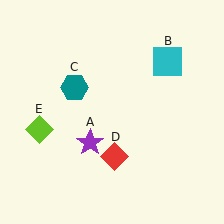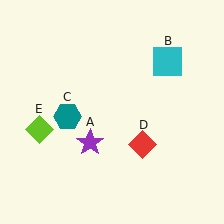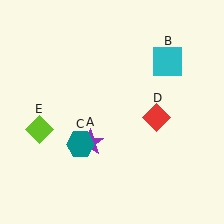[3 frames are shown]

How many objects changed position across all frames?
2 objects changed position: teal hexagon (object C), red diamond (object D).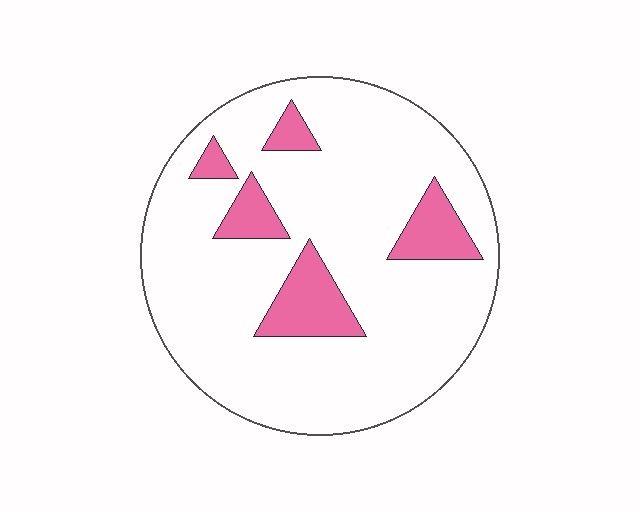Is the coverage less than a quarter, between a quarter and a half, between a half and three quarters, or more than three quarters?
Less than a quarter.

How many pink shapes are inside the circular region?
5.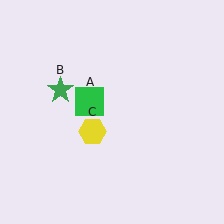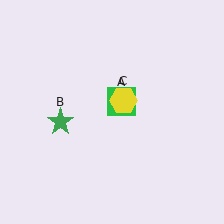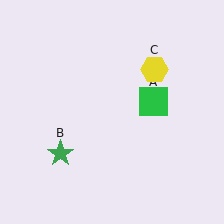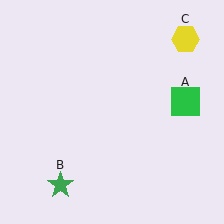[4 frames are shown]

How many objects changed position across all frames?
3 objects changed position: green square (object A), green star (object B), yellow hexagon (object C).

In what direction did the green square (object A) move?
The green square (object A) moved right.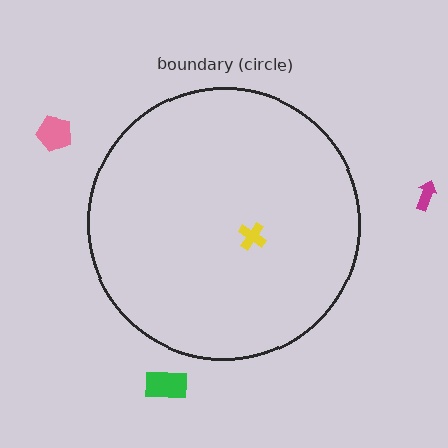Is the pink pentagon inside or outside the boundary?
Outside.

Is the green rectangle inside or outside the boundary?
Outside.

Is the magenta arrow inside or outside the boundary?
Outside.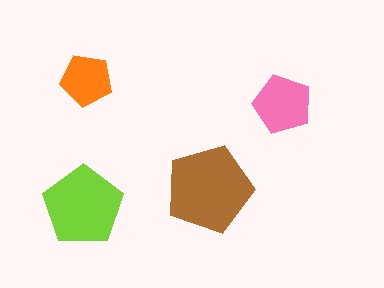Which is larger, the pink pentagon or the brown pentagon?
The brown one.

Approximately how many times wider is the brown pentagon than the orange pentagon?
About 1.5 times wider.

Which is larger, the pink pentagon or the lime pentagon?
The lime one.